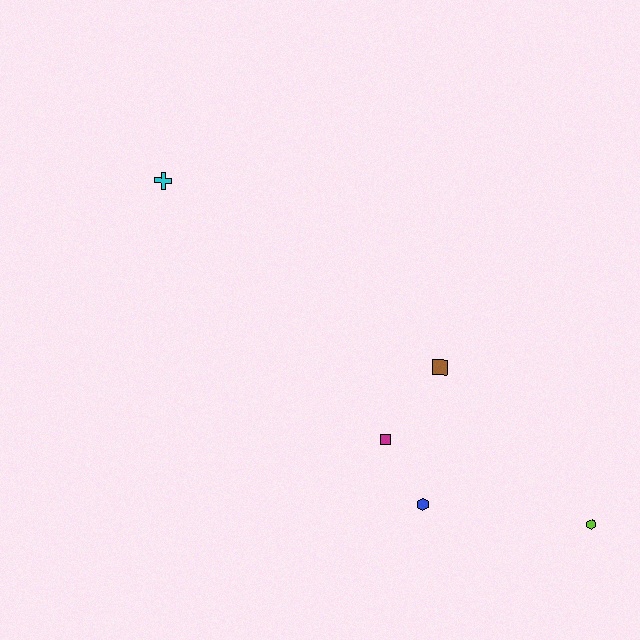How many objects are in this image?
There are 5 objects.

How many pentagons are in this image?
There are no pentagons.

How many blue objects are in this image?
There is 1 blue object.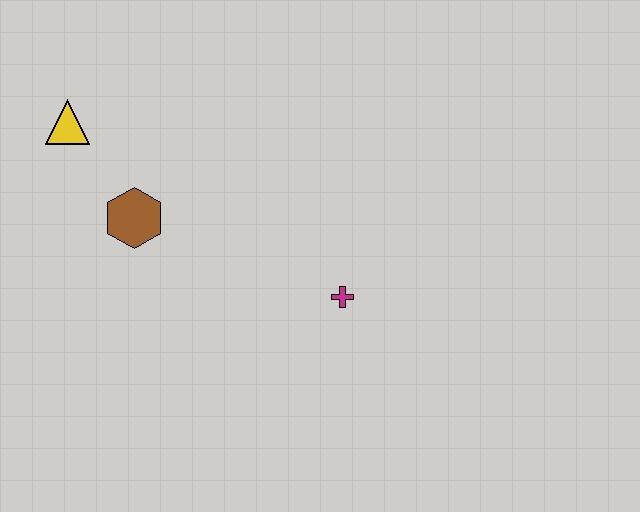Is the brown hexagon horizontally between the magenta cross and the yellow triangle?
Yes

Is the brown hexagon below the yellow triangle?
Yes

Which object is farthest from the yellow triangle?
The magenta cross is farthest from the yellow triangle.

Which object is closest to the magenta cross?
The brown hexagon is closest to the magenta cross.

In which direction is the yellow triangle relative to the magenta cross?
The yellow triangle is to the left of the magenta cross.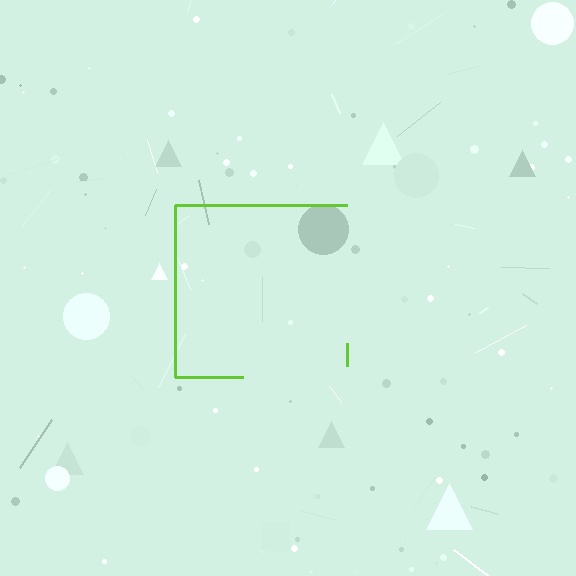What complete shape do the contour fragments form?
The contour fragments form a square.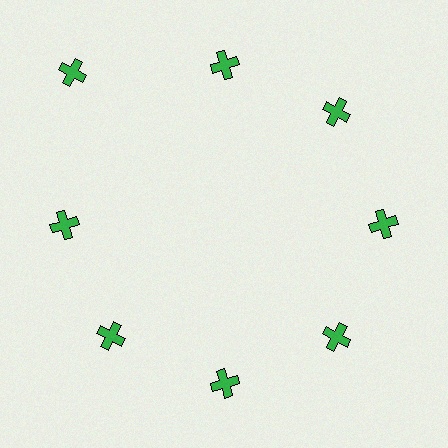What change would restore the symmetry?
The symmetry would be restored by moving it inward, back onto the ring so that all 8 crosses sit at equal angles and equal distance from the center.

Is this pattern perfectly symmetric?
No. The 8 green crosses are arranged in a ring, but one element near the 10 o'clock position is pushed outward from the center, breaking the 8-fold rotational symmetry.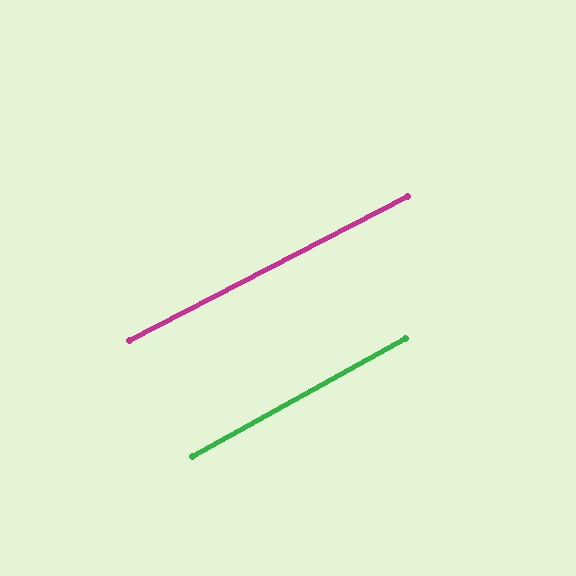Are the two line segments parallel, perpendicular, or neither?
Parallel — their directions differ by only 1.6°.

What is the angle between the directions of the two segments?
Approximately 2 degrees.